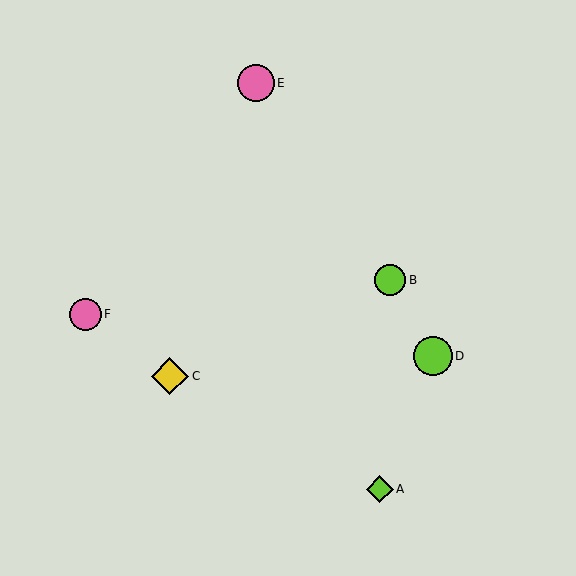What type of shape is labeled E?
Shape E is a pink circle.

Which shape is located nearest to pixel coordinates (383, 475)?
The lime diamond (labeled A) at (380, 489) is nearest to that location.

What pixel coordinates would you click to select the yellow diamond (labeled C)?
Click at (170, 376) to select the yellow diamond C.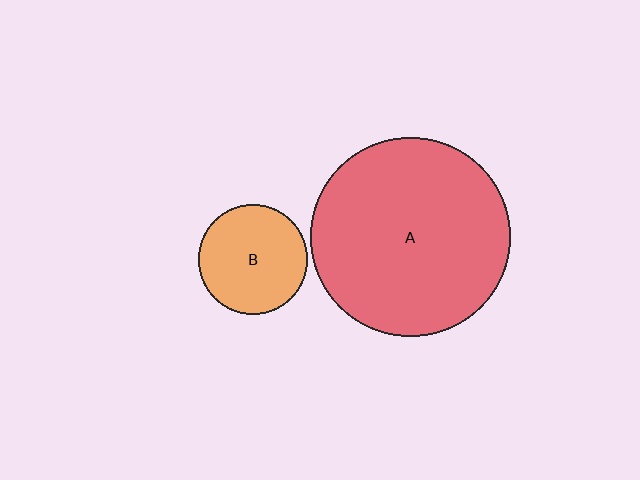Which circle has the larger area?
Circle A (red).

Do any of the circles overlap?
No, none of the circles overlap.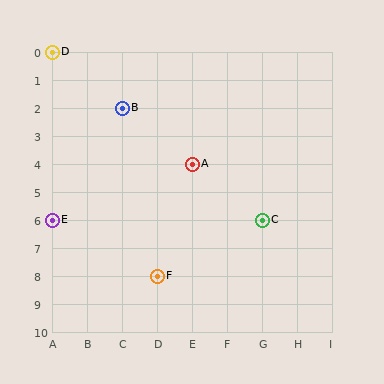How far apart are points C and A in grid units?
Points C and A are 2 columns and 2 rows apart (about 2.8 grid units diagonally).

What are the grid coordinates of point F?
Point F is at grid coordinates (D, 8).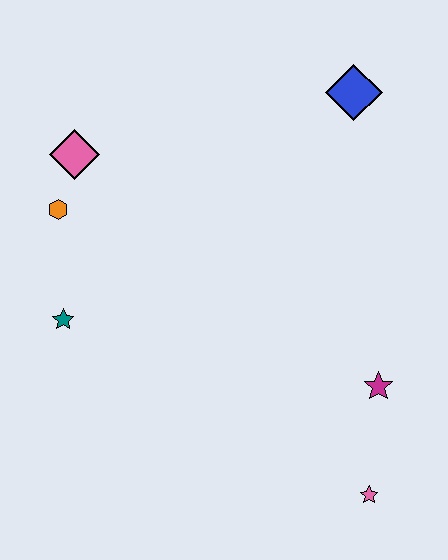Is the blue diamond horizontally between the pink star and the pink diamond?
Yes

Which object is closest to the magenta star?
The pink star is closest to the magenta star.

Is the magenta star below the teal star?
Yes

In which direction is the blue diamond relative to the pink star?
The blue diamond is above the pink star.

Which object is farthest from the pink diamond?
The pink star is farthest from the pink diamond.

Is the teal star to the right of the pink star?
No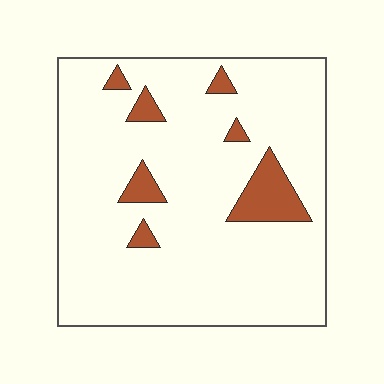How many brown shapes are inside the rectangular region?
7.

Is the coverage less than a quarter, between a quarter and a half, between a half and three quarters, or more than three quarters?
Less than a quarter.